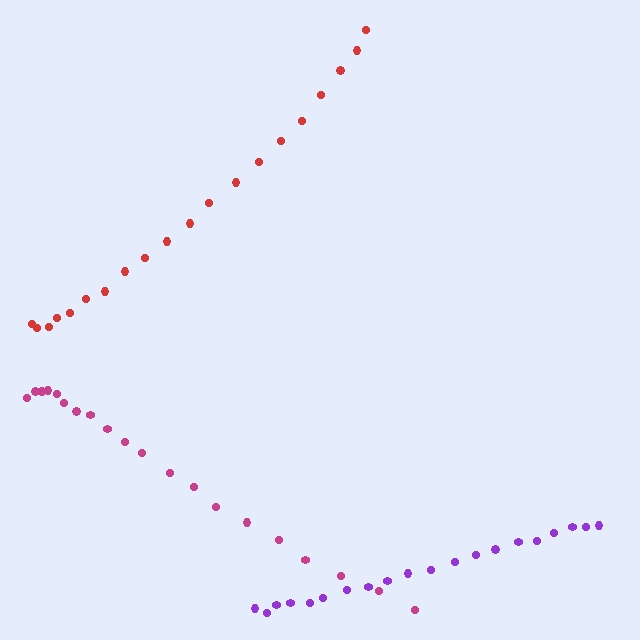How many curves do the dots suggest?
There are 3 distinct paths.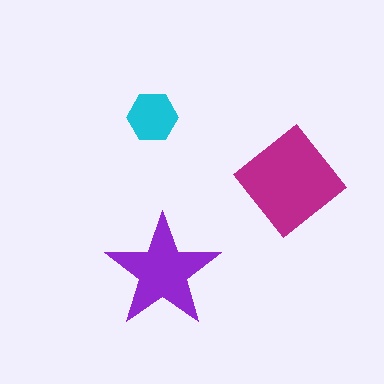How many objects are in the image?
There are 3 objects in the image.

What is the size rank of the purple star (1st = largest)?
2nd.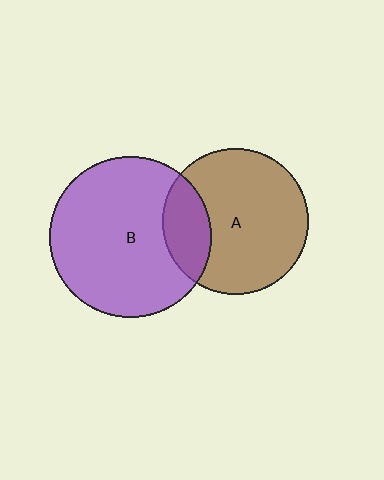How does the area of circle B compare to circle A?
Approximately 1.2 times.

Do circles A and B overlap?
Yes.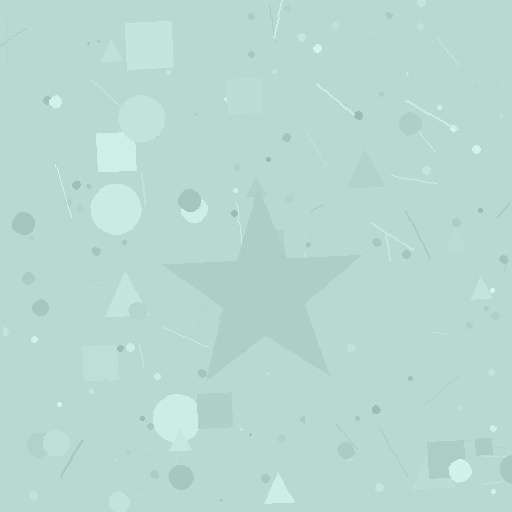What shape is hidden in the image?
A star is hidden in the image.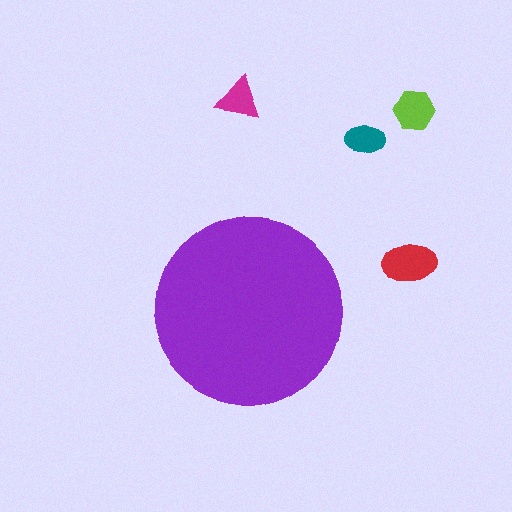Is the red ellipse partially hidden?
No, the red ellipse is fully visible.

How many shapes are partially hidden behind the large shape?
0 shapes are partially hidden.